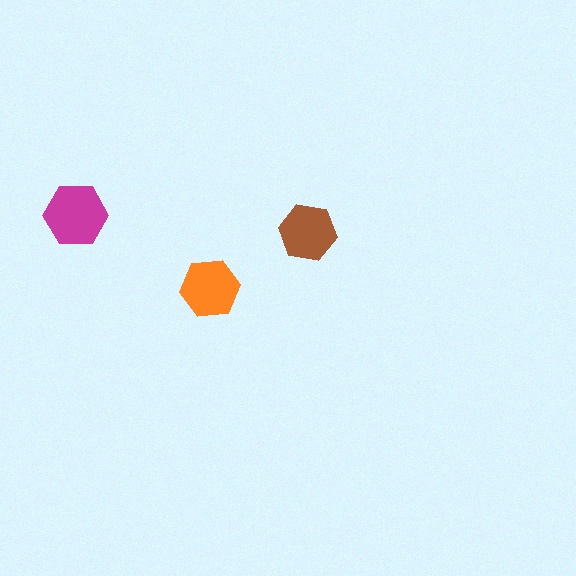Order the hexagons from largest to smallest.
the magenta one, the orange one, the brown one.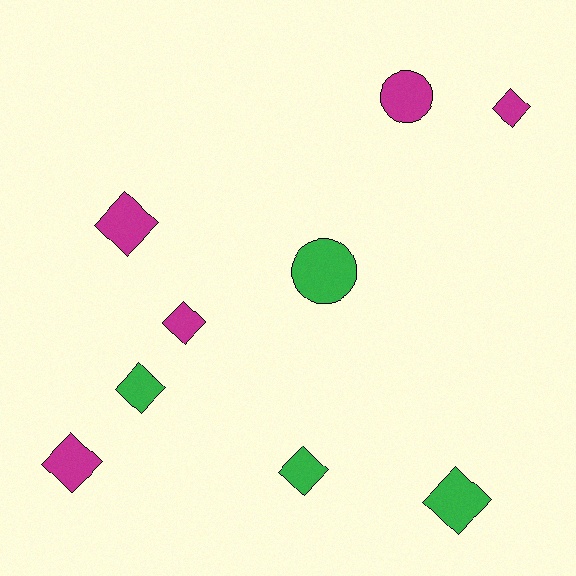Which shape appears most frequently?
Diamond, with 7 objects.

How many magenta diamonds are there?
There are 4 magenta diamonds.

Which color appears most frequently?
Magenta, with 5 objects.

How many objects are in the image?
There are 9 objects.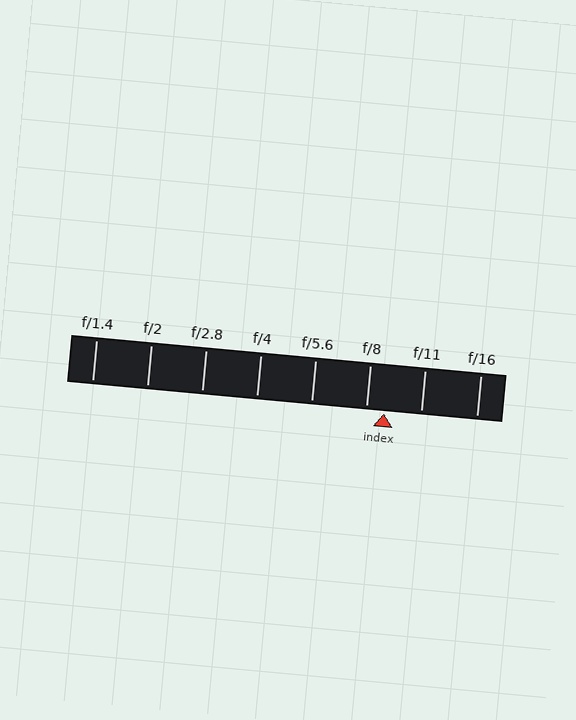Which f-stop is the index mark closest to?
The index mark is closest to f/8.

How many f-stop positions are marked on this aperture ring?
There are 8 f-stop positions marked.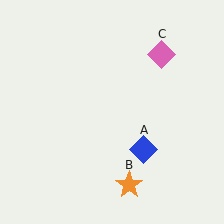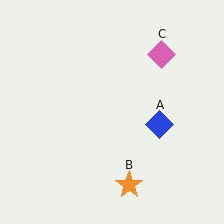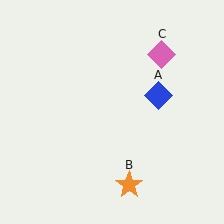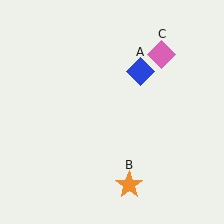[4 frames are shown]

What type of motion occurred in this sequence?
The blue diamond (object A) rotated counterclockwise around the center of the scene.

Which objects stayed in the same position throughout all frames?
Orange star (object B) and pink diamond (object C) remained stationary.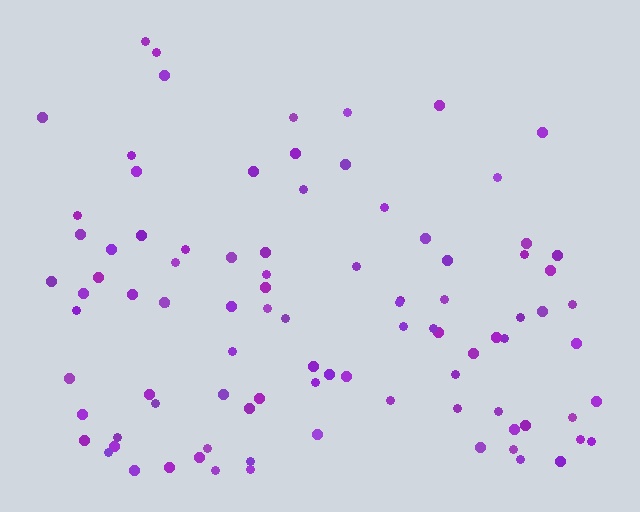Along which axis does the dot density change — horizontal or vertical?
Vertical.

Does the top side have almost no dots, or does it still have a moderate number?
Still a moderate number, just noticeably fewer than the bottom.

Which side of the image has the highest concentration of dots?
The bottom.